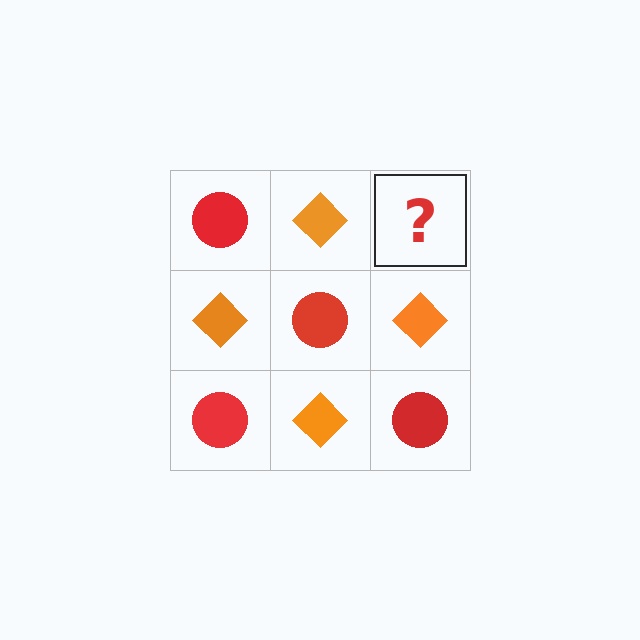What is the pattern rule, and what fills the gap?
The rule is that it alternates red circle and orange diamond in a checkerboard pattern. The gap should be filled with a red circle.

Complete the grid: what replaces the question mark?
The question mark should be replaced with a red circle.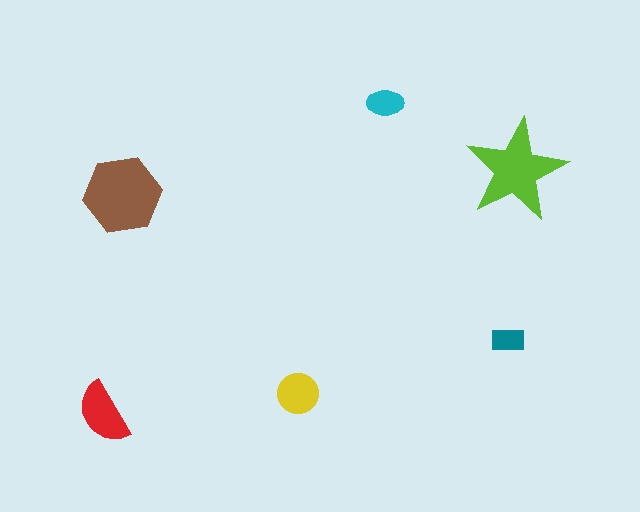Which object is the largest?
The brown hexagon.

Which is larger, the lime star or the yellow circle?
The lime star.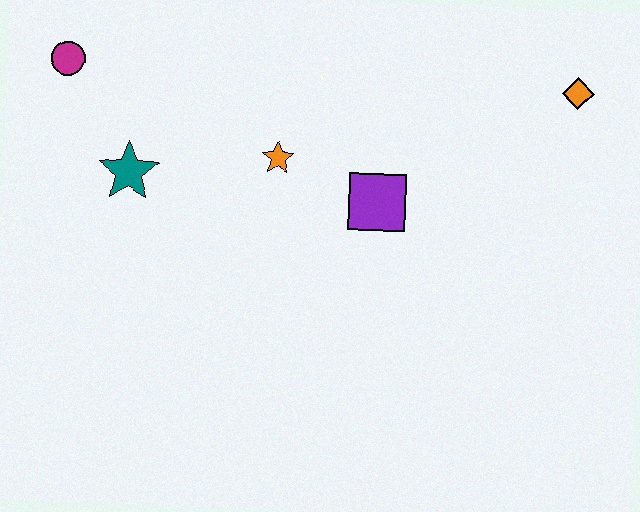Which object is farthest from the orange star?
The orange diamond is farthest from the orange star.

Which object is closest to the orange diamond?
The purple square is closest to the orange diamond.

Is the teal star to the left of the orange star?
Yes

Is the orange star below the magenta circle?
Yes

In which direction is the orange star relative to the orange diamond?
The orange star is to the left of the orange diamond.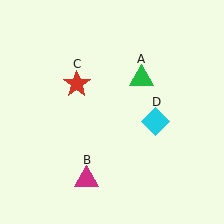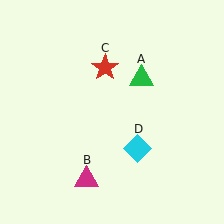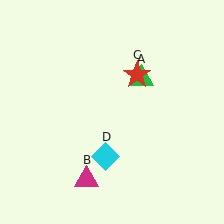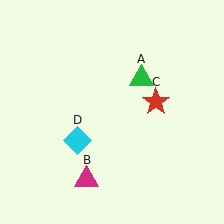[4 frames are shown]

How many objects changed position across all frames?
2 objects changed position: red star (object C), cyan diamond (object D).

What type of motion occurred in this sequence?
The red star (object C), cyan diamond (object D) rotated clockwise around the center of the scene.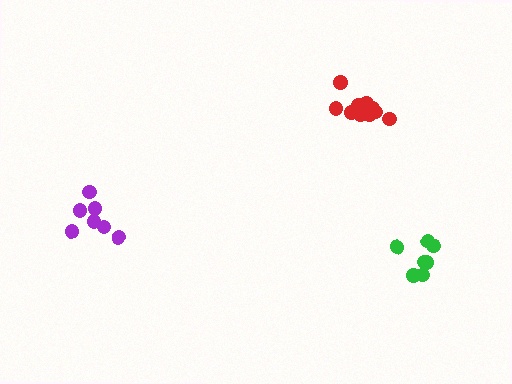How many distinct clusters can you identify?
There are 3 distinct clusters.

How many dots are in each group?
Group 1: 7 dots, Group 2: 7 dots, Group 3: 11 dots (25 total).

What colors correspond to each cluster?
The clusters are colored: green, purple, red.